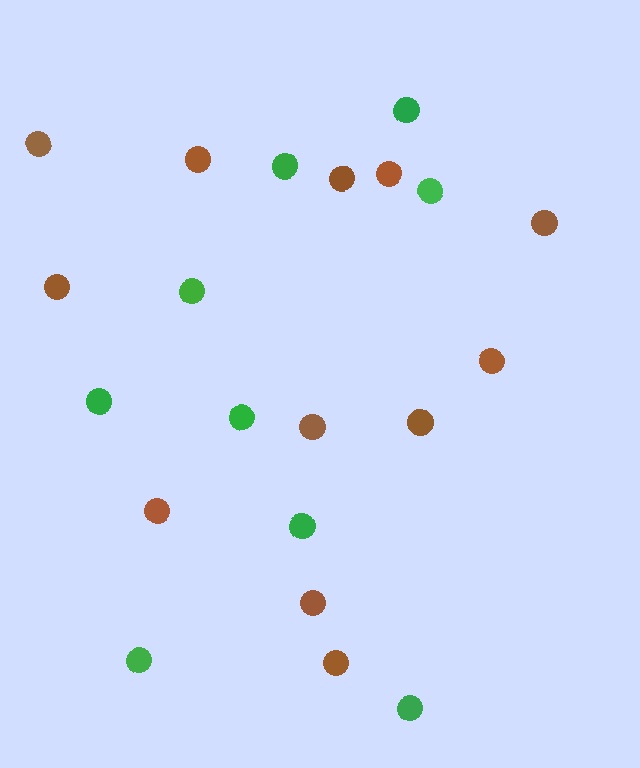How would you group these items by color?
There are 2 groups: one group of green circles (9) and one group of brown circles (12).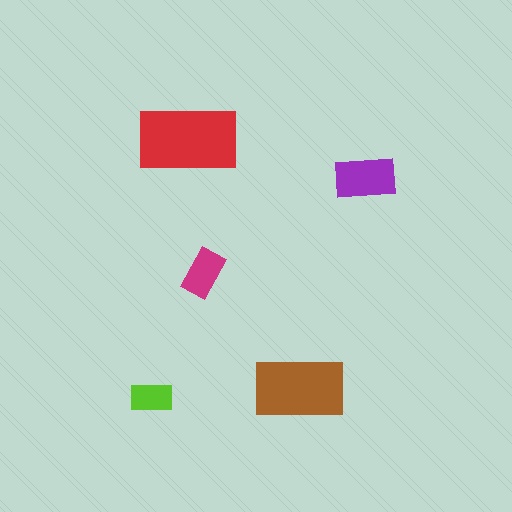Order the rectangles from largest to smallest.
the red one, the brown one, the purple one, the magenta one, the lime one.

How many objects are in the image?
There are 5 objects in the image.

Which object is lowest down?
The lime rectangle is bottommost.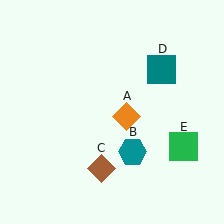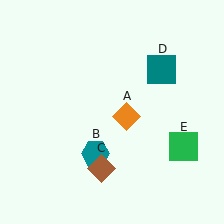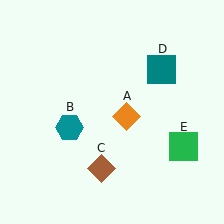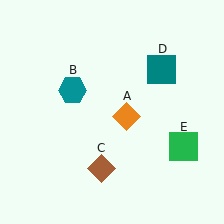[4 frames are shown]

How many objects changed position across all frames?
1 object changed position: teal hexagon (object B).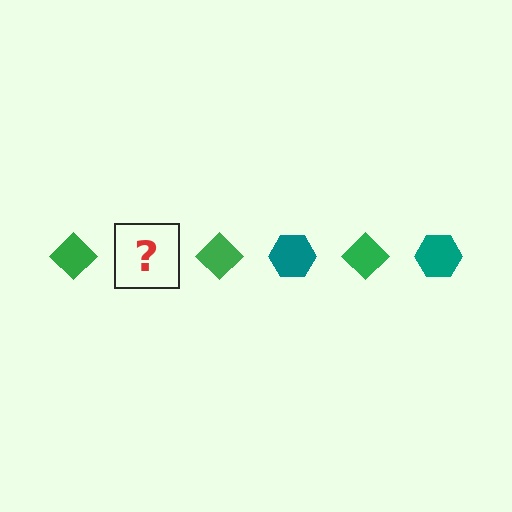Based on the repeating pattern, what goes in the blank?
The blank should be a teal hexagon.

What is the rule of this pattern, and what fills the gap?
The rule is that the pattern alternates between green diamond and teal hexagon. The gap should be filled with a teal hexagon.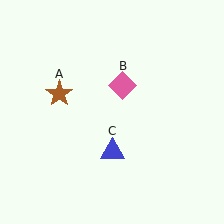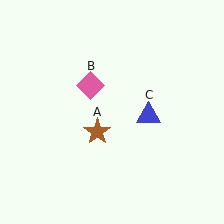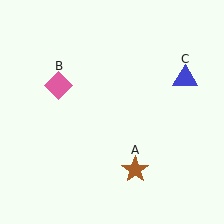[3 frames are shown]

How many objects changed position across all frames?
3 objects changed position: brown star (object A), pink diamond (object B), blue triangle (object C).